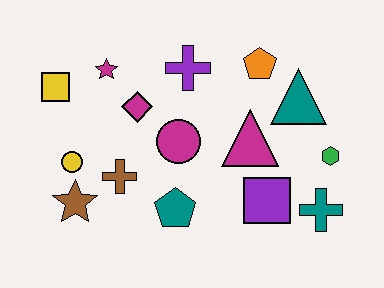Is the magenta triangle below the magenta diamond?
Yes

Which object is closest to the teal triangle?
The orange pentagon is closest to the teal triangle.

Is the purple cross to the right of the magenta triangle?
No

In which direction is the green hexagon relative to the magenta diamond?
The green hexagon is to the right of the magenta diamond.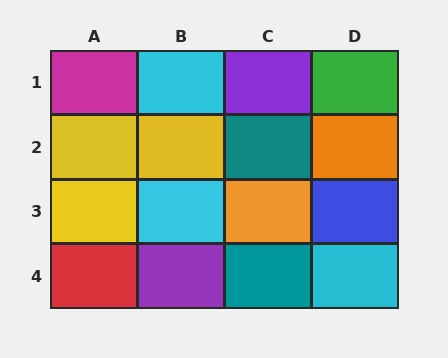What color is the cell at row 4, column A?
Red.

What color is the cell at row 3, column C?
Orange.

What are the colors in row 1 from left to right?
Magenta, cyan, purple, green.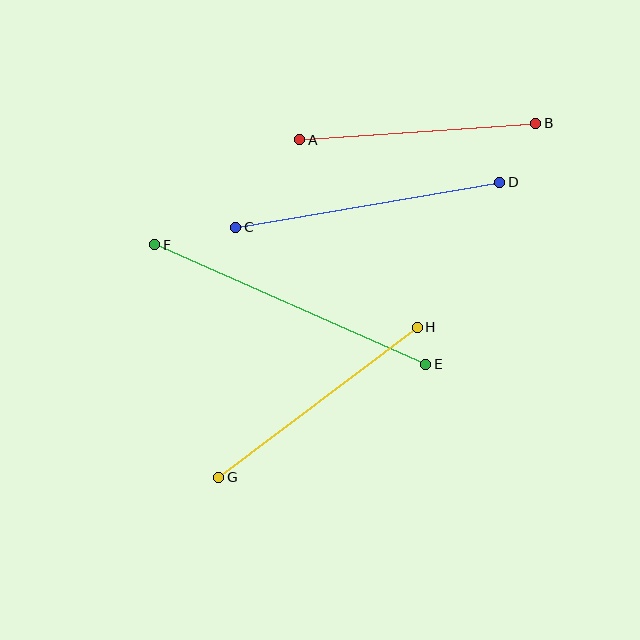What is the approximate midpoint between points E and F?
The midpoint is at approximately (290, 304) pixels.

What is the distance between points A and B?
The distance is approximately 237 pixels.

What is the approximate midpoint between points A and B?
The midpoint is at approximately (418, 131) pixels.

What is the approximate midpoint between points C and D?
The midpoint is at approximately (368, 205) pixels.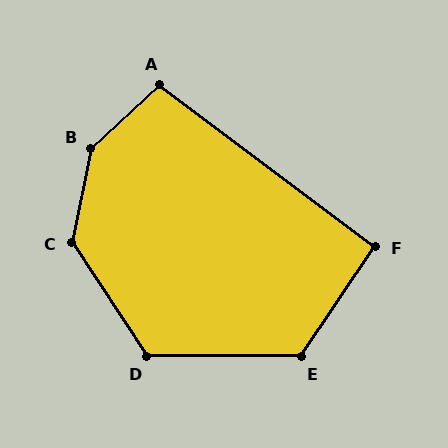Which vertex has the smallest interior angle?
F, at approximately 93 degrees.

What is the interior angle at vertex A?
Approximately 101 degrees (obtuse).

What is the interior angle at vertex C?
Approximately 135 degrees (obtuse).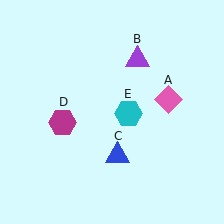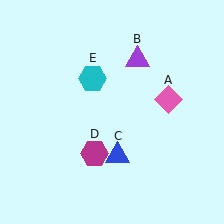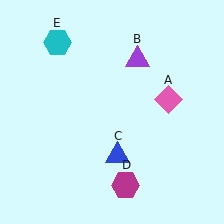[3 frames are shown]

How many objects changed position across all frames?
2 objects changed position: magenta hexagon (object D), cyan hexagon (object E).